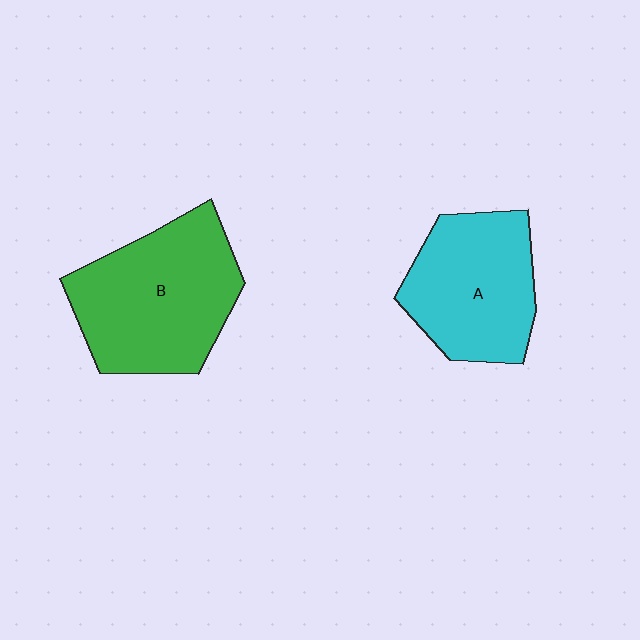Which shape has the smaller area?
Shape A (cyan).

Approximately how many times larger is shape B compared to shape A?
Approximately 1.2 times.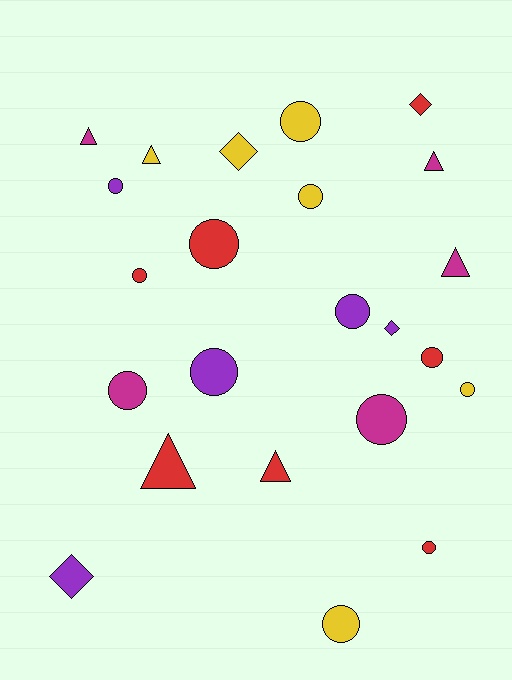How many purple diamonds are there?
There are 2 purple diamonds.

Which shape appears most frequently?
Circle, with 13 objects.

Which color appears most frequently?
Red, with 7 objects.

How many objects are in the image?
There are 23 objects.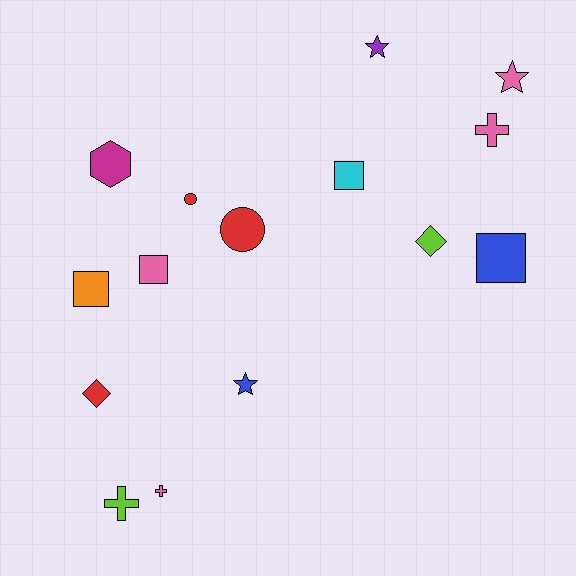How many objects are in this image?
There are 15 objects.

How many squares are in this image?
There are 4 squares.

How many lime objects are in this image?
There are 2 lime objects.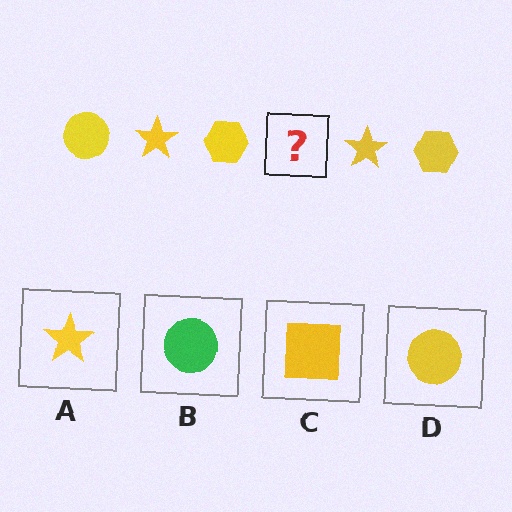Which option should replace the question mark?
Option D.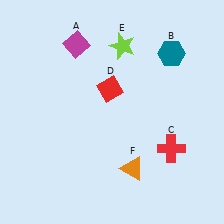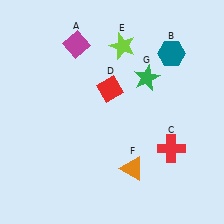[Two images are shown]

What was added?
A green star (G) was added in Image 2.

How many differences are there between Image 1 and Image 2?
There is 1 difference between the two images.